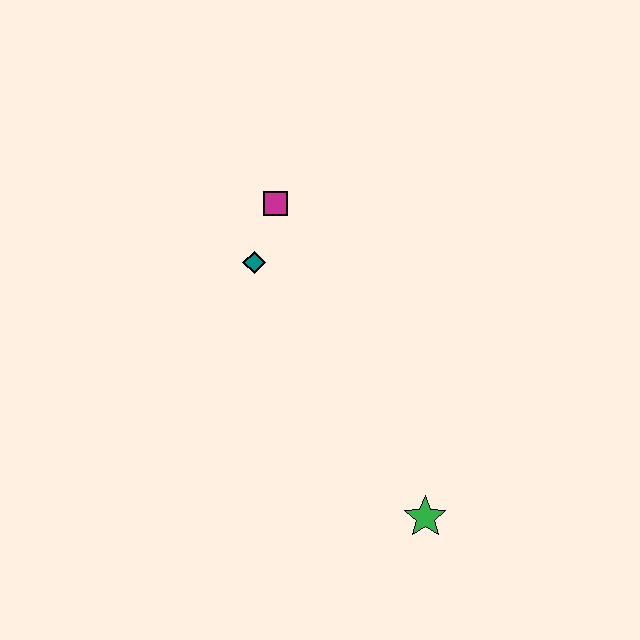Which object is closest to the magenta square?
The teal diamond is closest to the magenta square.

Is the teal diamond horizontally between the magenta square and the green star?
No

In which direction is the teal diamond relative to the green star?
The teal diamond is above the green star.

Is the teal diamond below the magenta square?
Yes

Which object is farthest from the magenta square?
The green star is farthest from the magenta square.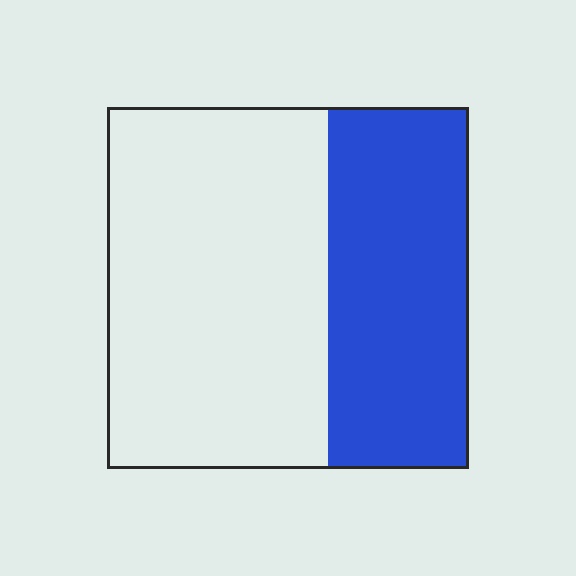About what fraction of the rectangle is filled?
About two fifths (2/5).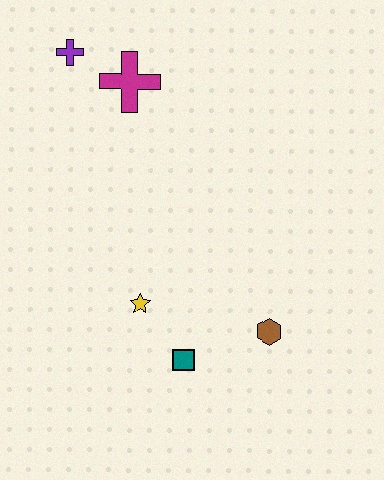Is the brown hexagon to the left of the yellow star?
No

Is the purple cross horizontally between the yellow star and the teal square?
No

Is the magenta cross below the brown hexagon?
No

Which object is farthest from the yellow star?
The purple cross is farthest from the yellow star.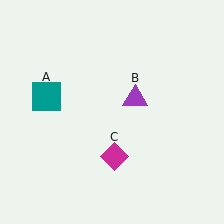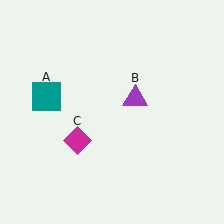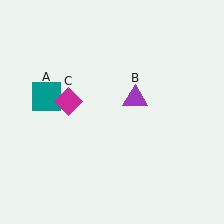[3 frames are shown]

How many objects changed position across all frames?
1 object changed position: magenta diamond (object C).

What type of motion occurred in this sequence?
The magenta diamond (object C) rotated clockwise around the center of the scene.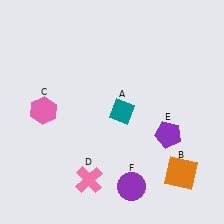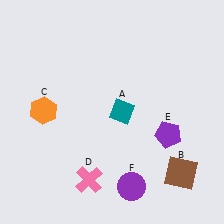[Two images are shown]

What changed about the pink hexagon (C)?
In Image 1, C is pink. In Image 2, it changed to orange.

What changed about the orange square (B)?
In Image 1, B is orange. In Image 2, it changed to brown.